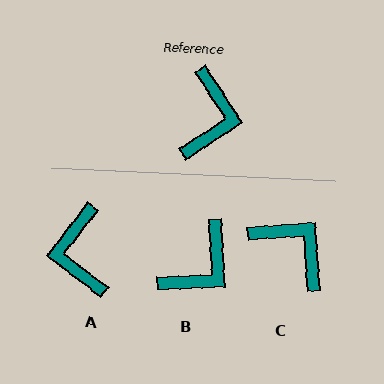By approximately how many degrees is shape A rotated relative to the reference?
Approximately 161 degrees clockwise.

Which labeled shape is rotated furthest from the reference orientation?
A, about 161 degrees away.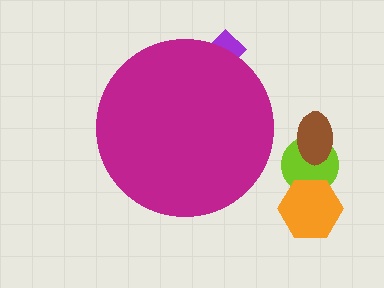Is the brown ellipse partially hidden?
No, the brown ellipse is fully visible.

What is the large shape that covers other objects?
A magenta circle.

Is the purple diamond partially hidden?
Yes, the purple diamond is partially hidden behind the magenta circle.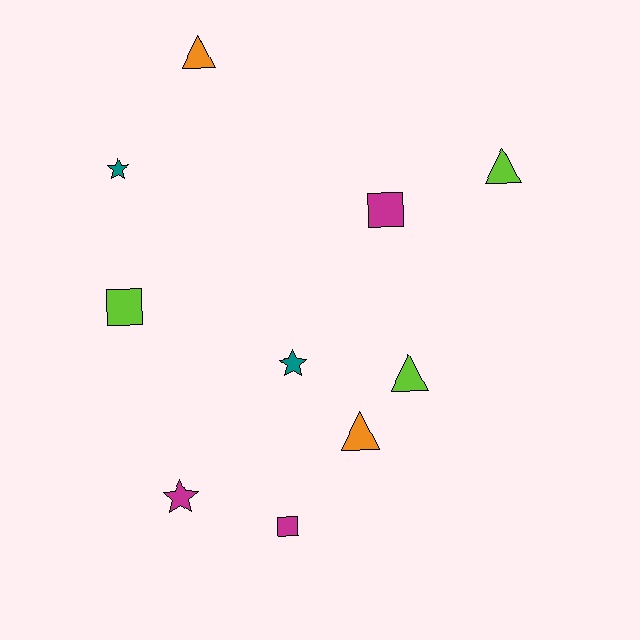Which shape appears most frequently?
Triangle, with 4 objects.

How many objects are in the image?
There are 10 objects.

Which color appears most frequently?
Magenta, with 3 objects.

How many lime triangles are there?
There are 2 lime triangles.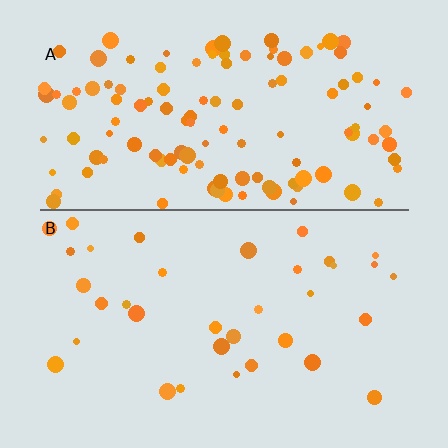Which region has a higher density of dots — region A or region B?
A (the top).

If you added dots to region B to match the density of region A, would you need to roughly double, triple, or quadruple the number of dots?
Approximately quadruple.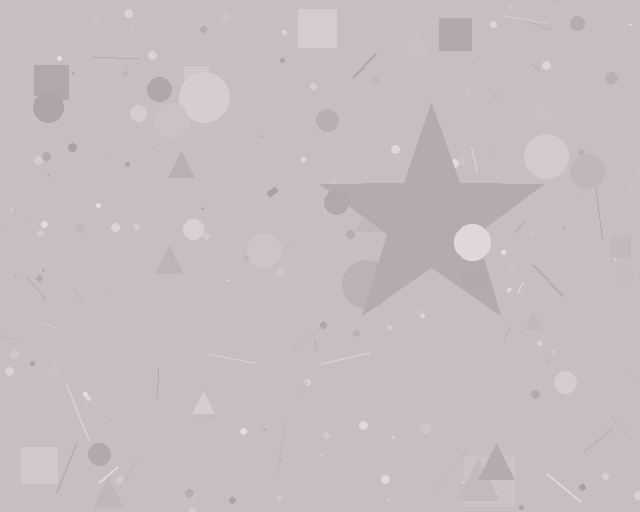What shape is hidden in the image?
A star is hidden in the image.